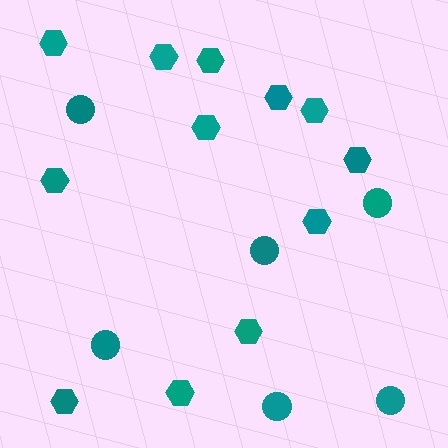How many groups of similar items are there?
There are 2 groups: one group of hexagons (12) and one group of circles (6).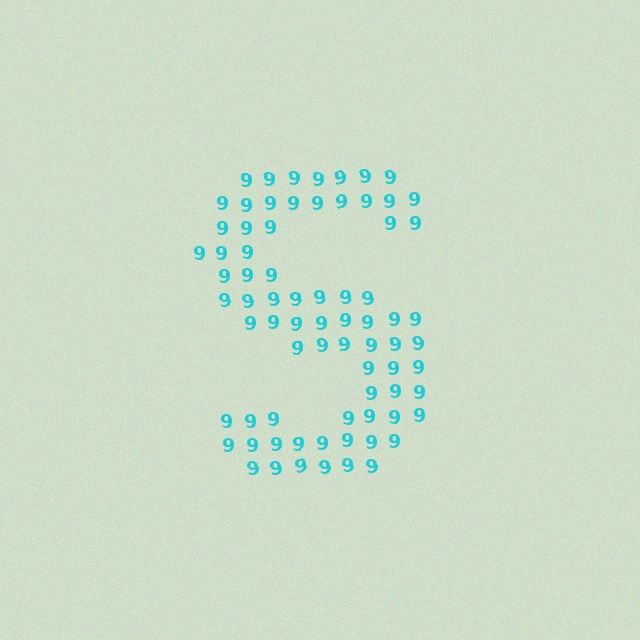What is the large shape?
The large shape is the letter S.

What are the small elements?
The small elements are digit 9's.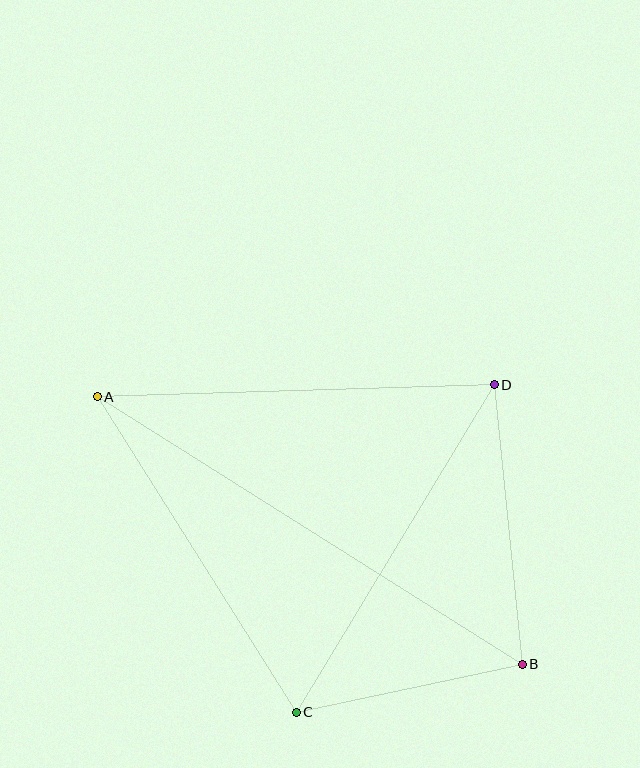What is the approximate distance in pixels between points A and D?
The distance between A and D is approximately 397 pixels.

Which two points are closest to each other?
Points B and C are closest to each other.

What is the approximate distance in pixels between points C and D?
The distance between C and D is approximately 382 pixels.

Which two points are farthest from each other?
Points A and B are farthest from each other.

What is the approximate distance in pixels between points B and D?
The distance between B and D is approximately 281 pixels.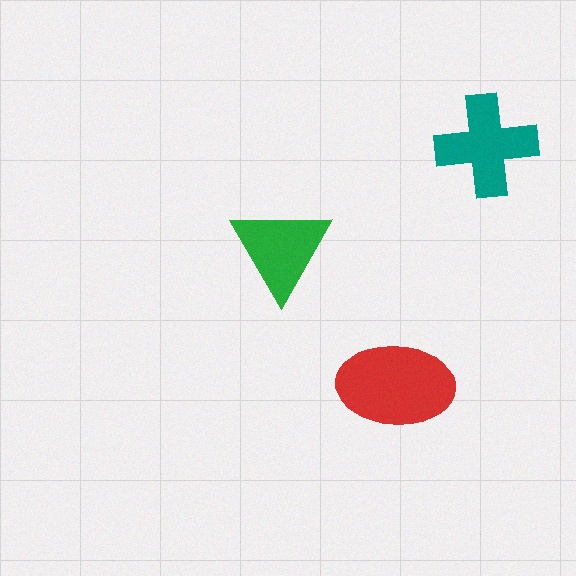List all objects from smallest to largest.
The green triangle, the teal cross, the red ellipse.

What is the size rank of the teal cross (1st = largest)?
2nd.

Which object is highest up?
The teal cross is topmost.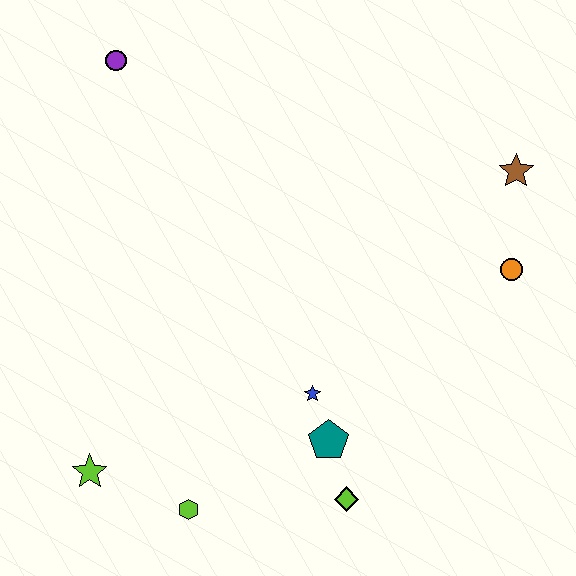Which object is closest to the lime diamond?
The teal pentagon is closest to the lime diamond.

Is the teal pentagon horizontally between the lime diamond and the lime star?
Yes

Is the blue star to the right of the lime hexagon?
Yes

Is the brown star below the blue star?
No